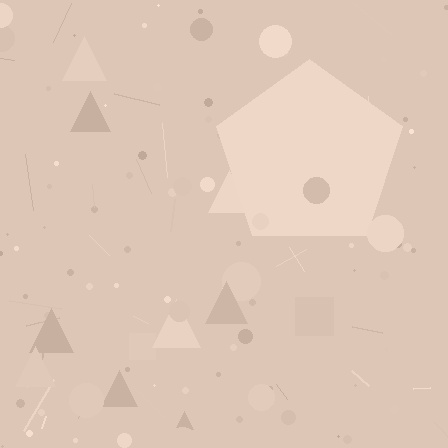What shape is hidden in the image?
A pentagon is hidden in the image.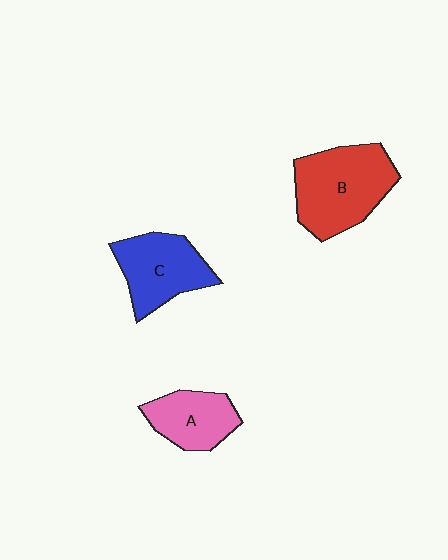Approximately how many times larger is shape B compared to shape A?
Approximately 1.6 times.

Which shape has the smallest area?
Shape A (pink).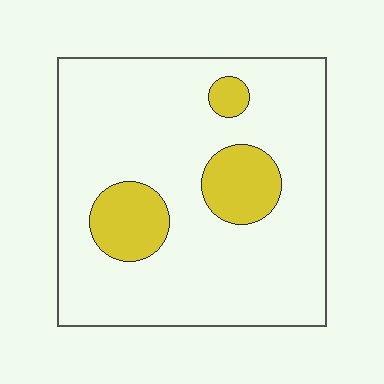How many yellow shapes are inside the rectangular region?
3.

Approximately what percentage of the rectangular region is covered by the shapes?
Approximately 15%.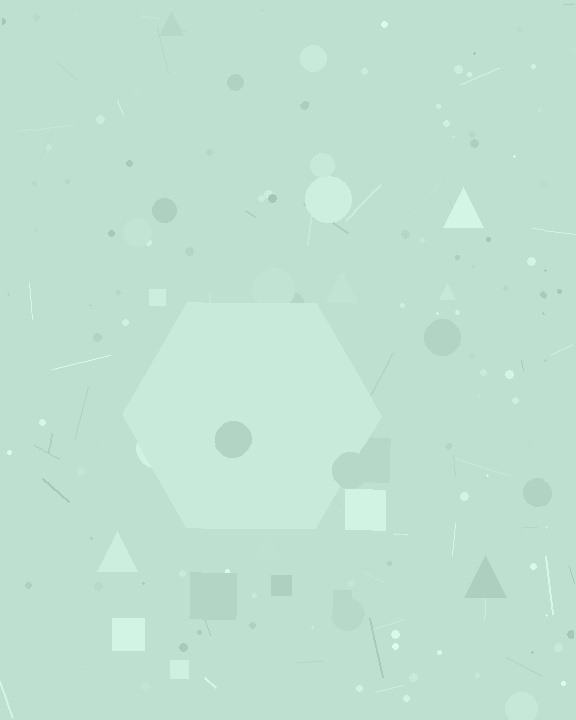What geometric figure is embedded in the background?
A hexagon is embedded in the background.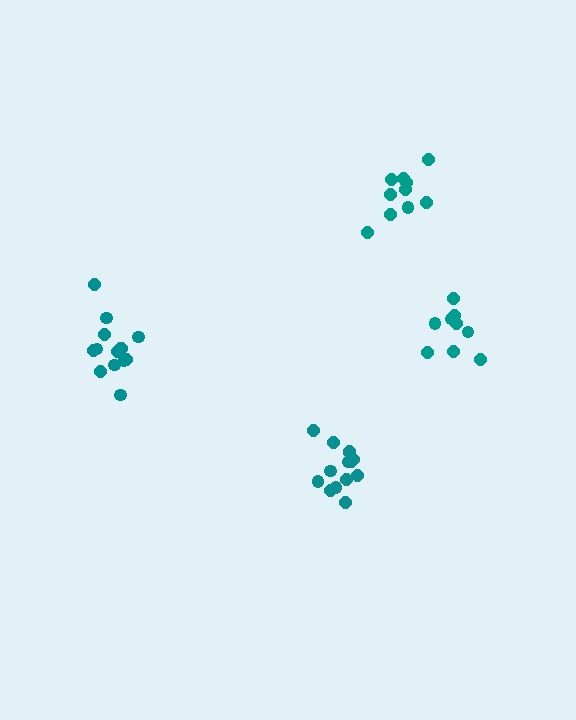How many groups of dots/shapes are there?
There are 4 groups.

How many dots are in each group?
Group 1: 14 dots, Group 2: 14 dots, Group 3: 10 dots, Group 4: 9 dots (47 total).